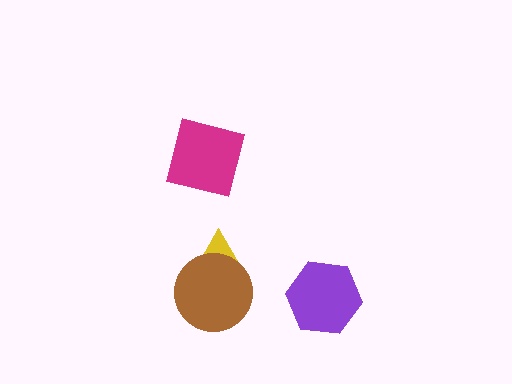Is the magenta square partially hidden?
No, no other shape covers it.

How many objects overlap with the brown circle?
1 object overlaps with the brown circle.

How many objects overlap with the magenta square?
0 objects overlap with the magenta square.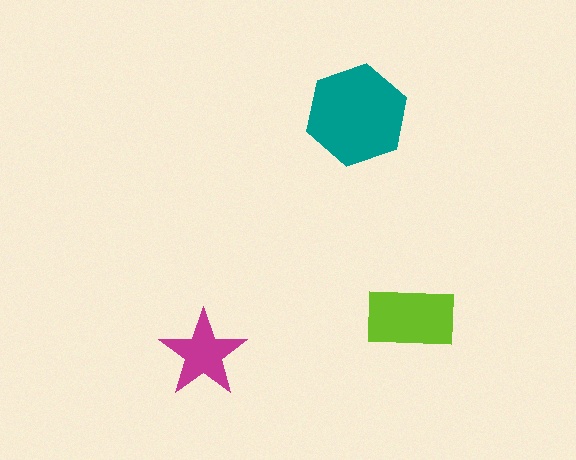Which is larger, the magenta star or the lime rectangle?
The lime rectangle.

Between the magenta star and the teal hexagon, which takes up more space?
The teal hexagon.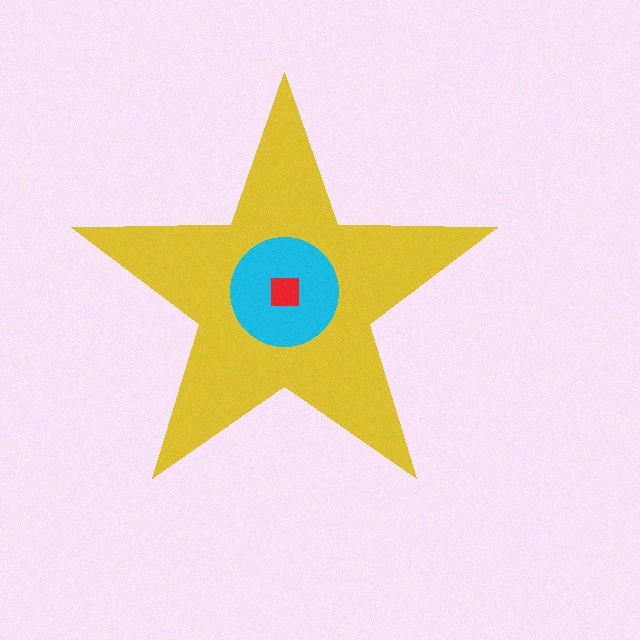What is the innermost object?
The red square.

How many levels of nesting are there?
3.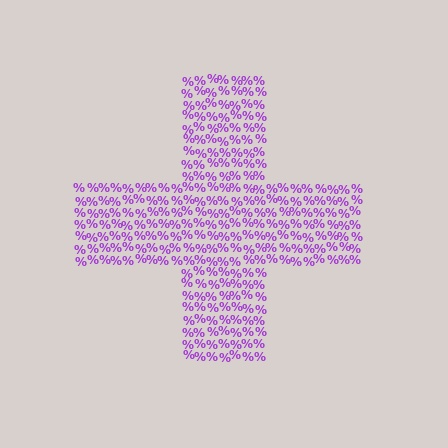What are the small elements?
The small elements are percent signs.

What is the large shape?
The large shape is a cross.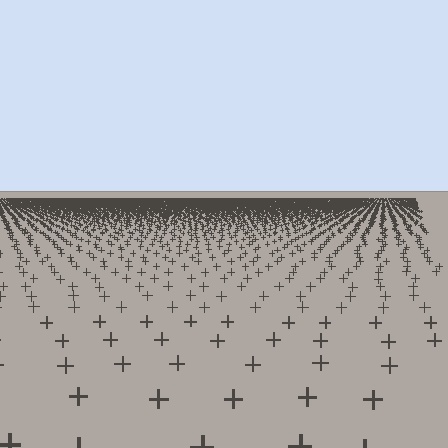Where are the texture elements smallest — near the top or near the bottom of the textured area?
Near the top.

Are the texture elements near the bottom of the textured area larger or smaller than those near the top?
Larger. Near the bottom, elements are closer to the viewer and appear at a bigger on-screen size.